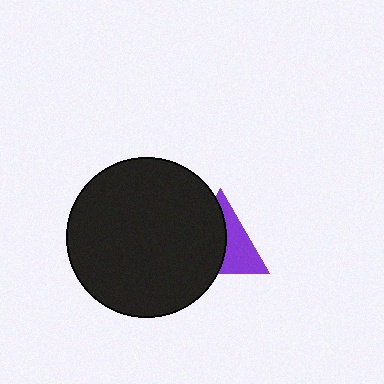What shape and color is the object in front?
The object in front is a black circle.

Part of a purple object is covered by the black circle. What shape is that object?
It is a triangle.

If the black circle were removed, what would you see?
You would see the complete purple triangle.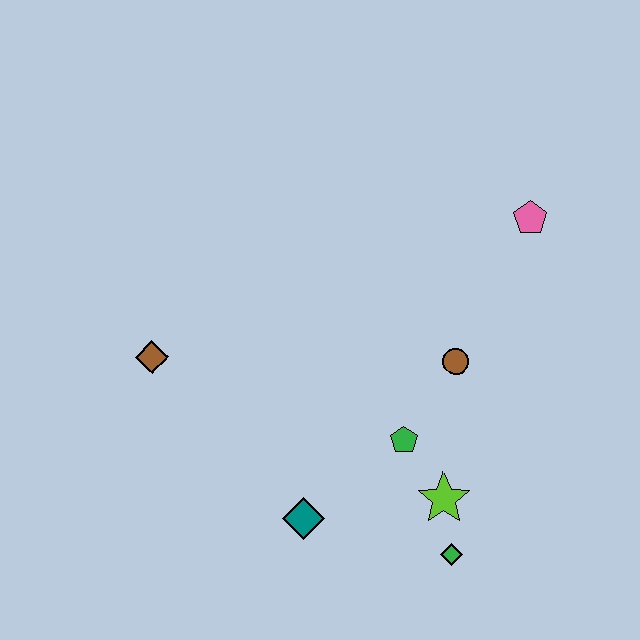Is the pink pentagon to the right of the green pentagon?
Yes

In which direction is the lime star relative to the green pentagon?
The lime star is below the green pentagon.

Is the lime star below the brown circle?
Yes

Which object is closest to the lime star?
The green diamond is closest to the lime star.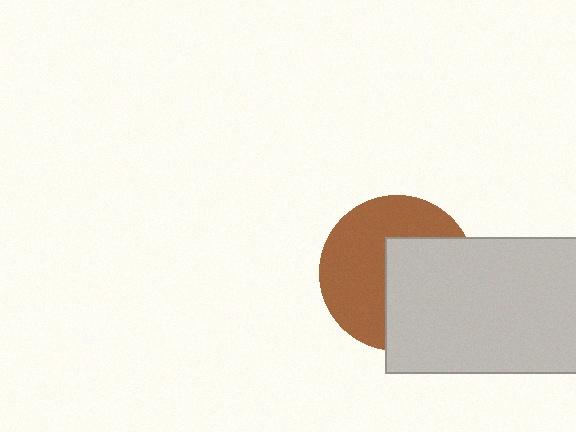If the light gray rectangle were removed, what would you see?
You would see the complete brown circle.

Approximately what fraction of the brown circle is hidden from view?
Roughly 46% of the brown circle is hidden behind the light gray rectangle.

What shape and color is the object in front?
The object in front is a light gray rectangle.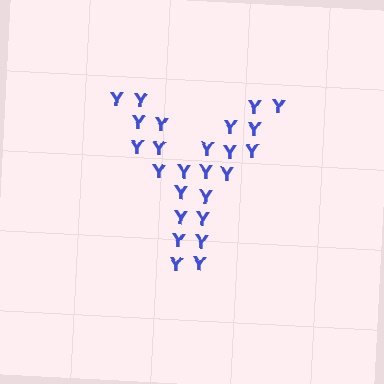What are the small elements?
The small elements are letter Y's.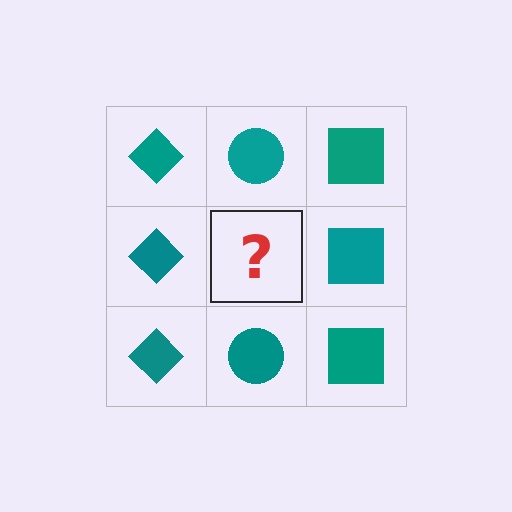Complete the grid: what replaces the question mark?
The question mark should be replaced with a teal circle.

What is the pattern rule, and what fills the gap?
The rule is that each column has a consistent shape. The gap should be filled with a teal circle.